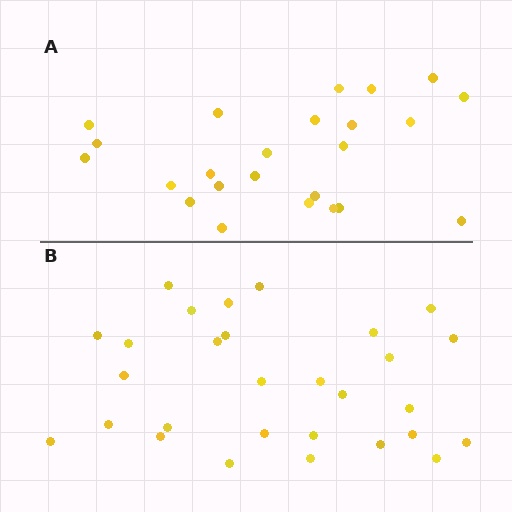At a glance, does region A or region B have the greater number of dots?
Region B (the bottom region) has more dots.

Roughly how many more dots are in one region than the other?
Region B has about 5 more dots than region A.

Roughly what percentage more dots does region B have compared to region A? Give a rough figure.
About 20% more.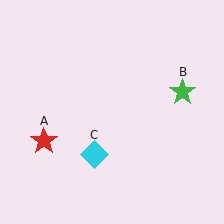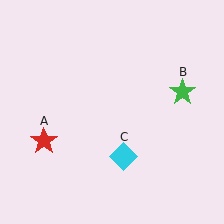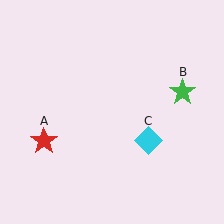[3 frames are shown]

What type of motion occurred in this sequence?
The cyan diamond (object C) rotated counterclockwise around the center of the scene.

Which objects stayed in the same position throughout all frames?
Red star (object A) and green star (object B) remained stationary.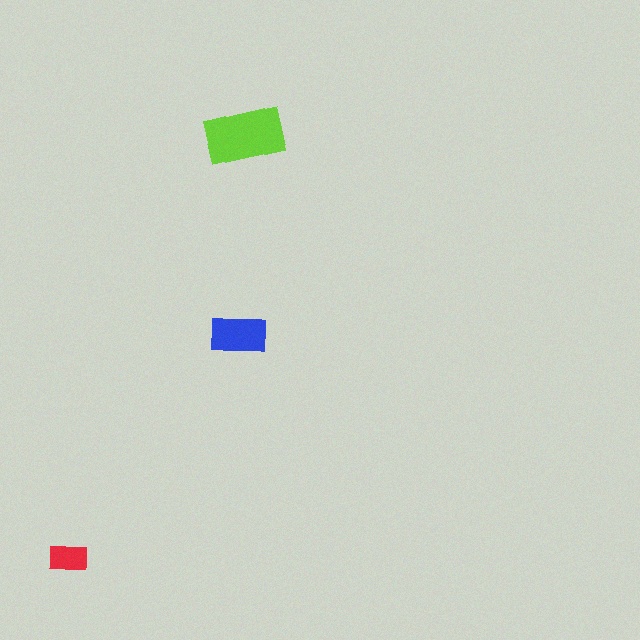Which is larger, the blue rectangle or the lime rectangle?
The lime one.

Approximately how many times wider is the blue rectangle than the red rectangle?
About 1.5 times wider.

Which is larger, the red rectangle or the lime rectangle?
The lime one.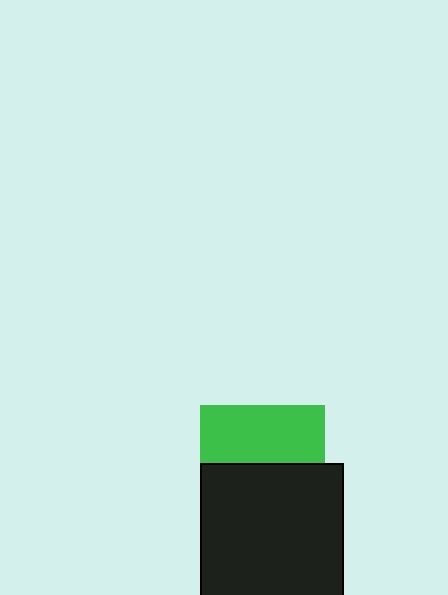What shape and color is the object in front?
The object in front is a black rectangle.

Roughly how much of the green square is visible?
About half of it is visible (roughly 47%).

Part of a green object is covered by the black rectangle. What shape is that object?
It is a square.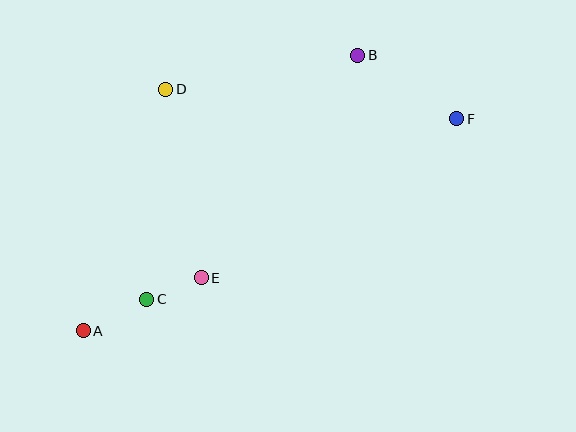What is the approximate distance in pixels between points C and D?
The distance between C and D is approximately 211 pixels.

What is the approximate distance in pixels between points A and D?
The distance between A and D is approximately 255 pixels.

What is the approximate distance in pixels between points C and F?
The distance between C and F is approximately 359 pixels.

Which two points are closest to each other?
Points C and E are closest to each other.